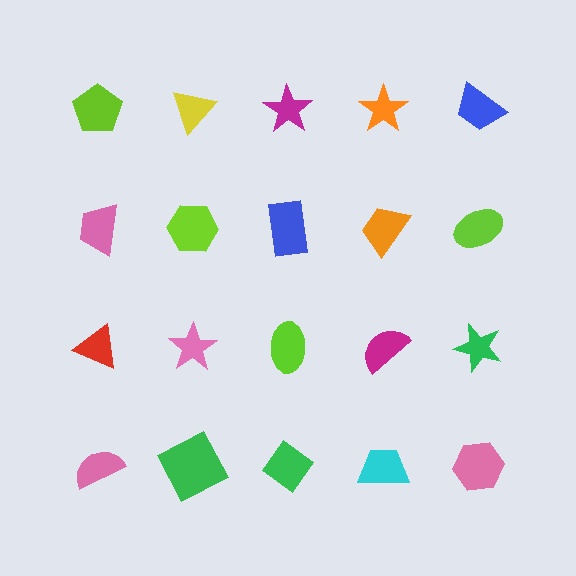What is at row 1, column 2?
A yellow triangle.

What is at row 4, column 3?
A green diamond.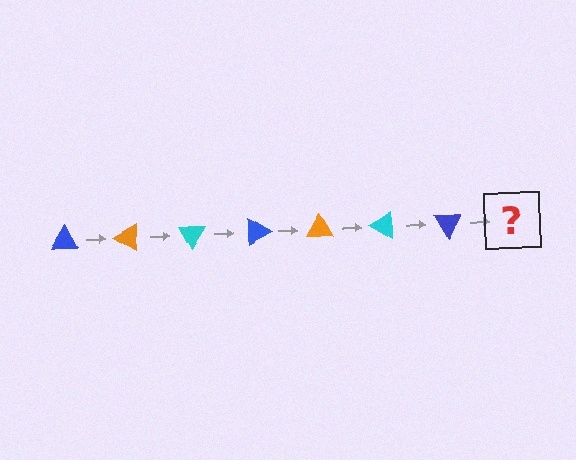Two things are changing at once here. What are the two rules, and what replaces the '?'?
The two rules are that it rotates 30 degrees each step and the color cycles through blue, orange, and cyan. The '?' should be an orange triangle, rotated 210 degrees from the start.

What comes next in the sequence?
The next element should be an orange triangle, rotated 210 degrees from the start.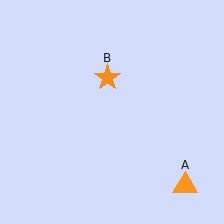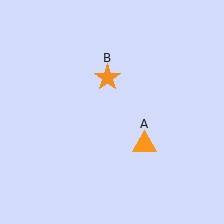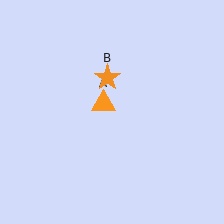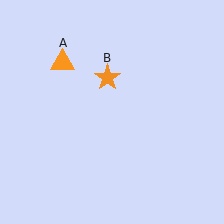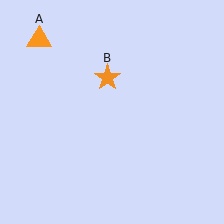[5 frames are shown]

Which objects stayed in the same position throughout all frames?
Orange star (object B) remained stationary.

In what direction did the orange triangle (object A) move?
The orange triangle (object A) moved up and to the left.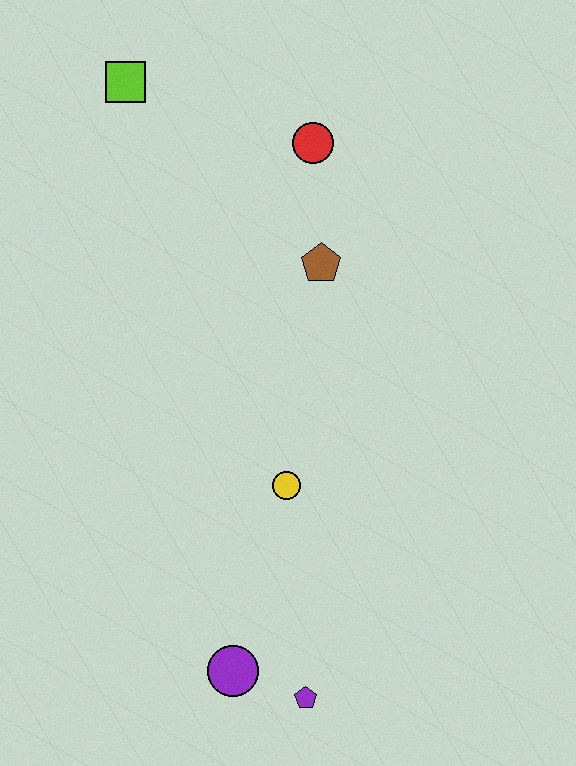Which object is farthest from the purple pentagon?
The lime square is farthest from the purple pentagon.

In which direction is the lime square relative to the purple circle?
The lime square is above the purple circle.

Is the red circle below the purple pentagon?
No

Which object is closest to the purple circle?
The purple pentagon is closest to the purple circle.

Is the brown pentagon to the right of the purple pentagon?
Yes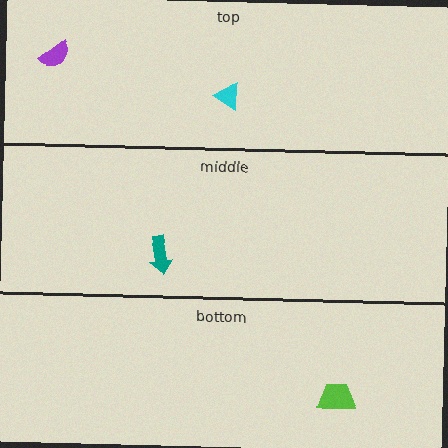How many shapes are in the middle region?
1.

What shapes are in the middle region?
The teal arrow.